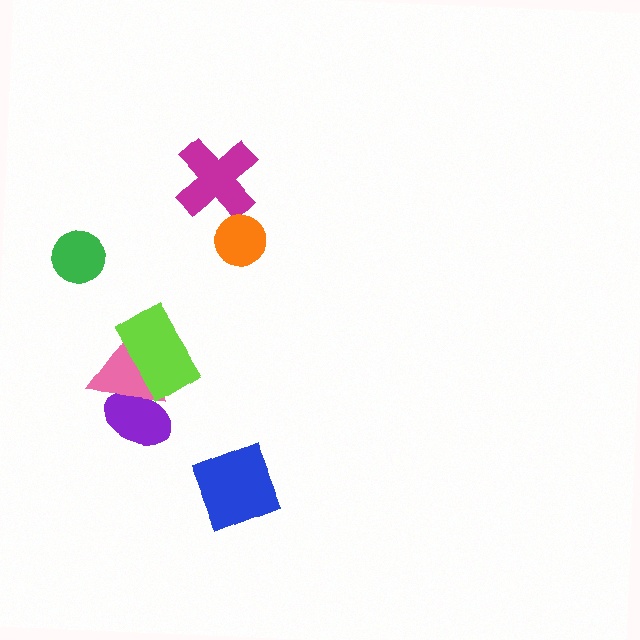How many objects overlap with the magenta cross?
0 objects overlap with the magenta cross.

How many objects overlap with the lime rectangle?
2 objects overlap with the lime rectangle.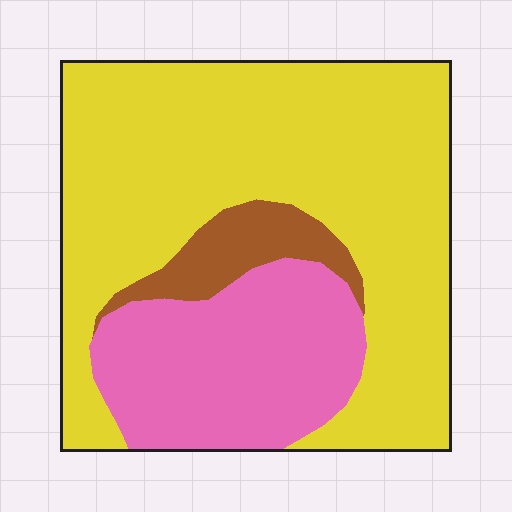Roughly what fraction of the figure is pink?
Pink takes up about one quarter (1/4) of the figure.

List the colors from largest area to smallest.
From largest to smallest: yellow, pink, brown.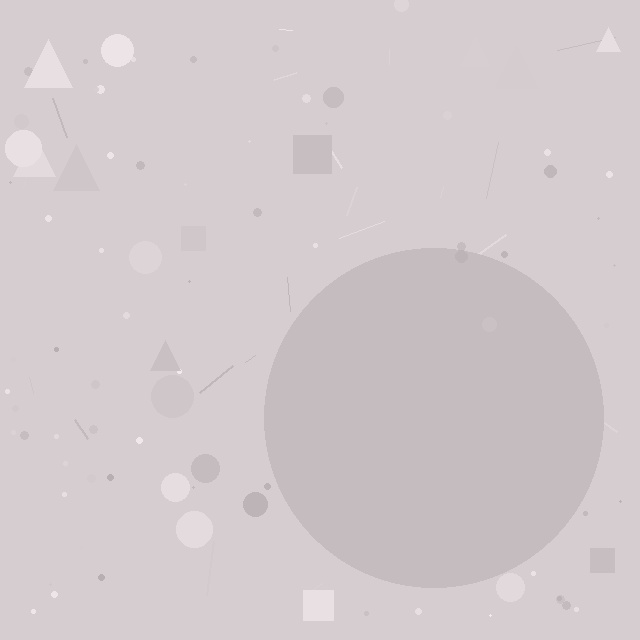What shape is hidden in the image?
A circle is hidden in the image.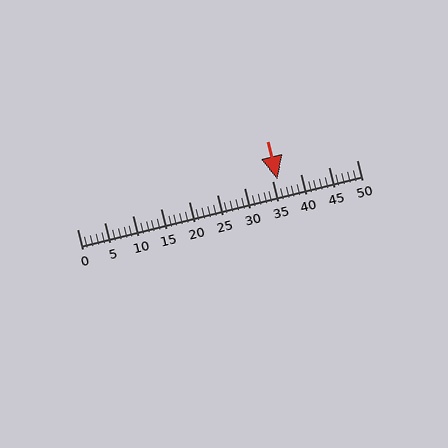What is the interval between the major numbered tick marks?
The major tick marks are spaced 5 units apart.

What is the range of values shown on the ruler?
The ruler shows values from 0 to 50.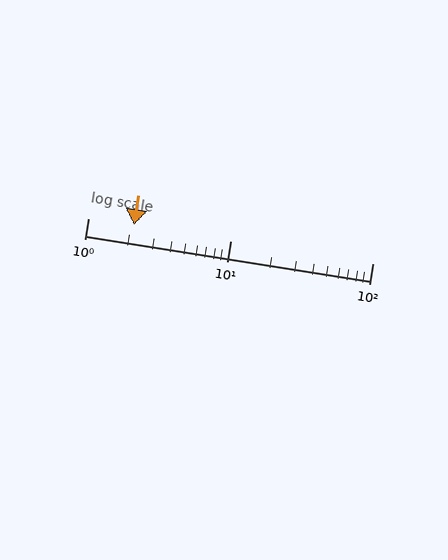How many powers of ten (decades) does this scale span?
The scale spans 2 decades, from 1 to 100.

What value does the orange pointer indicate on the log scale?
The pointer indicates approximately 2.1.